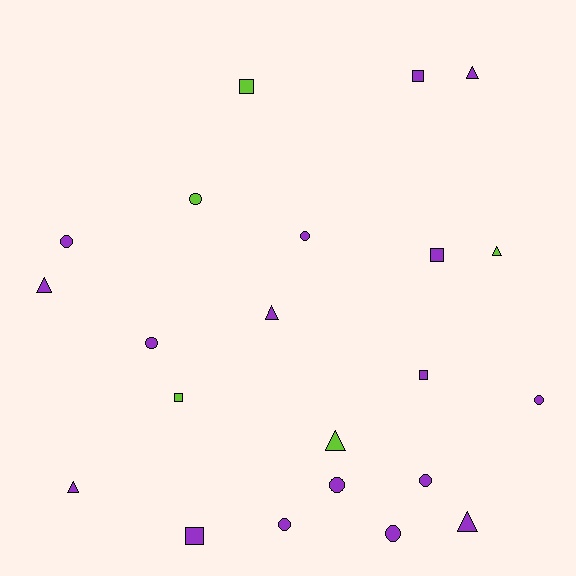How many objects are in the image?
There are 22 objects.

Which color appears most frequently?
Purple, with 17 objects.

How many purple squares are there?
There are 4 purple squares.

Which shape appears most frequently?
Circle, with 9 objects.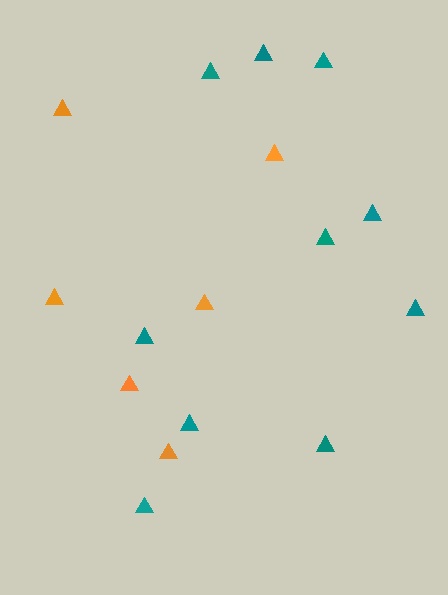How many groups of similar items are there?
There are 2 groups: one group of orange triangles (6) and one group of teal triangles (10).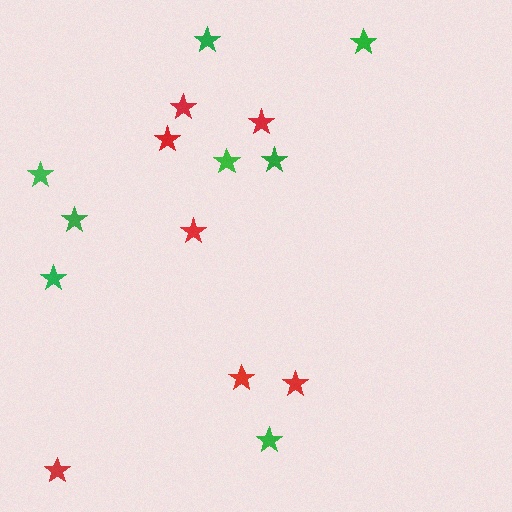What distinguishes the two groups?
There are 2 groups: one group of red stars (7) and one group of green stars (8).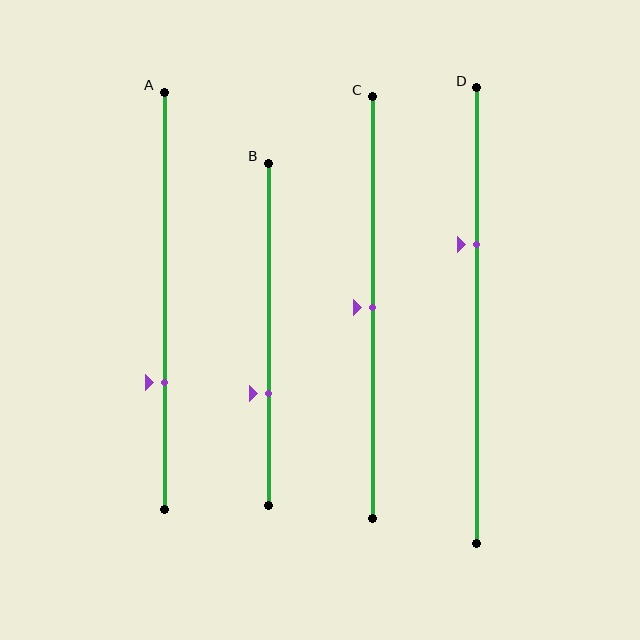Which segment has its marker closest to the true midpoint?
Segment C has its marker closest to the true midpoint.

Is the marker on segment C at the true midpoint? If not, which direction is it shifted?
Yes, the marker on segment C is at the true midpoint.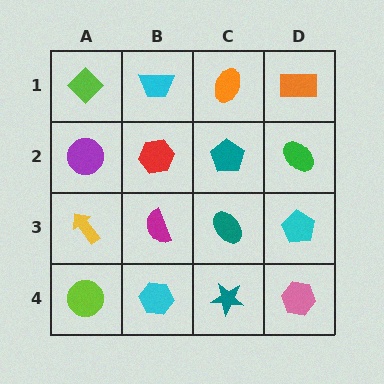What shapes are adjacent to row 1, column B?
A red hexagon (row 2, column B), a lime diamond (row 1, column A), an orange ellipse (row 1, column C).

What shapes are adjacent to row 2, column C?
An orange ellipse (row 1, column C), a teal ellipse (row 3, column C), a red hexagon (row 2, column B), a green ellipse (row 2, column D).